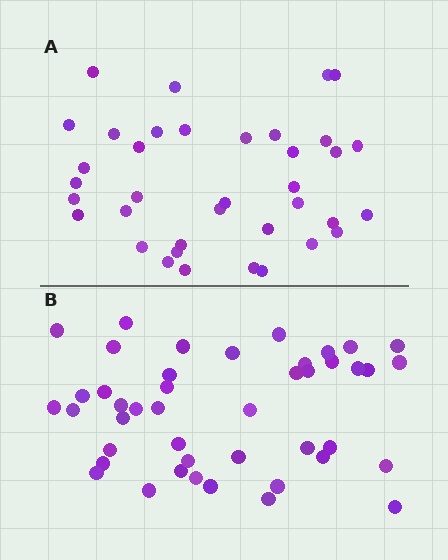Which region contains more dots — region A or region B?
Region B (the bottom region) has more dots.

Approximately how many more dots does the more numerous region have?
Region B has roughly 8 or so more dots than region A.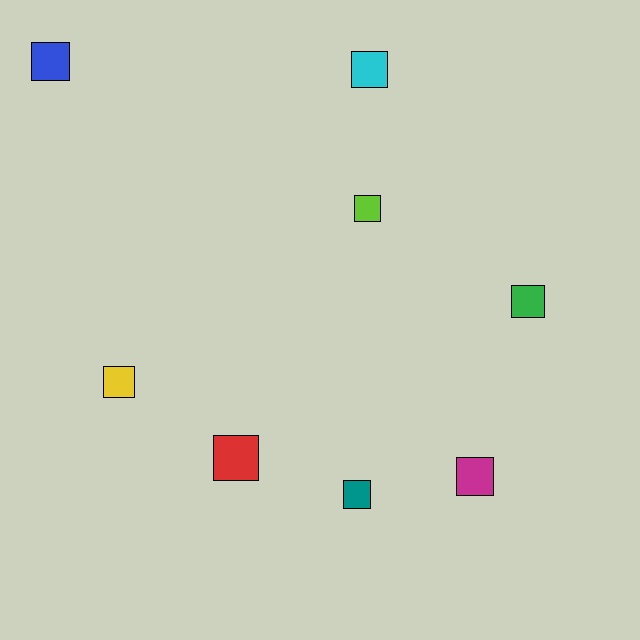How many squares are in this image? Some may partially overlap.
There are 8 squares.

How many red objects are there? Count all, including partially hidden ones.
There is 1 red object.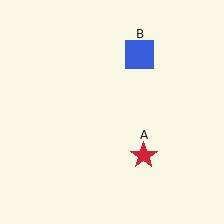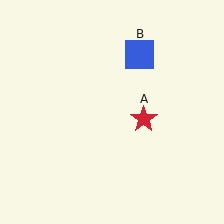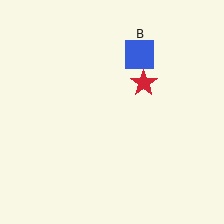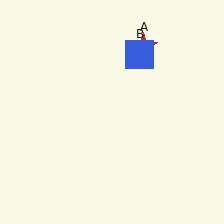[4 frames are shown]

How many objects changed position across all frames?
1 object changed position: red star (object A).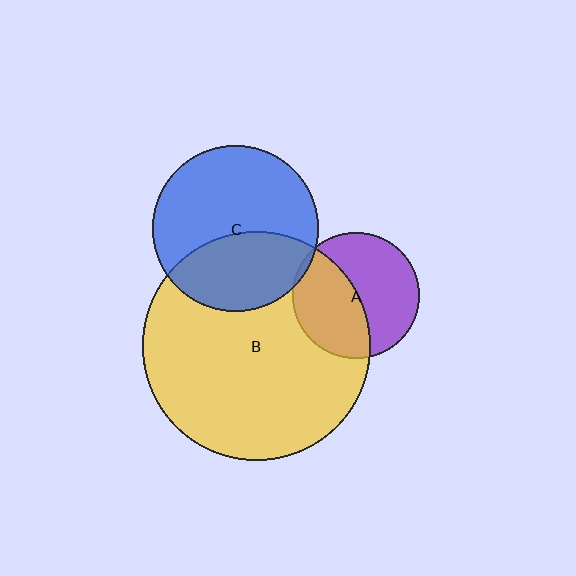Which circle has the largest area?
Circle B (yellow).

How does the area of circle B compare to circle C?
Approximately 1.9 times.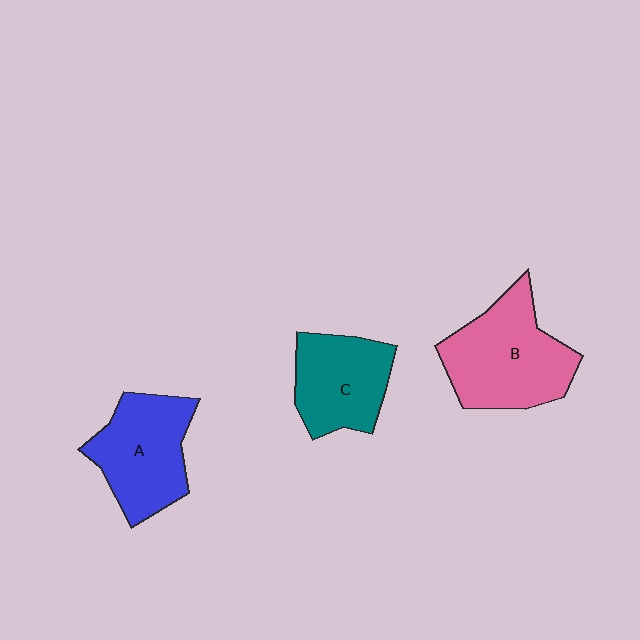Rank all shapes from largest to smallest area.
From largest to smallest: B (pink), A (blue), C (teal).